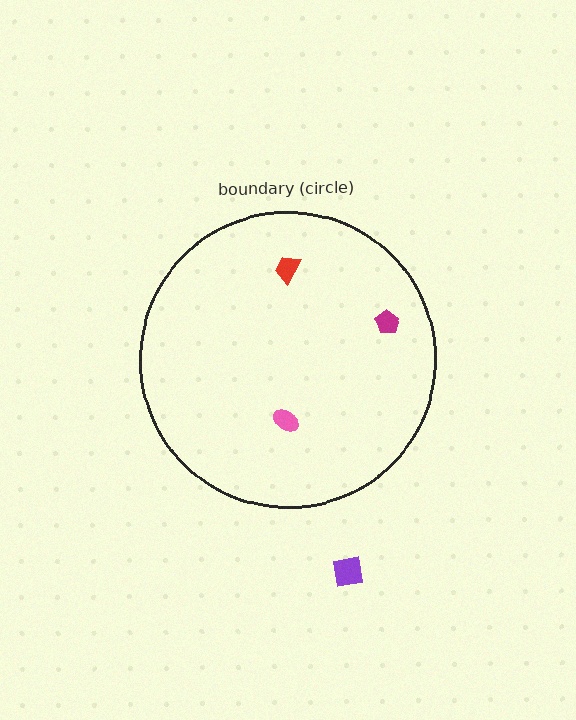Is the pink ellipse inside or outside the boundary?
Inside.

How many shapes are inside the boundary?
3 inside, 1 outside.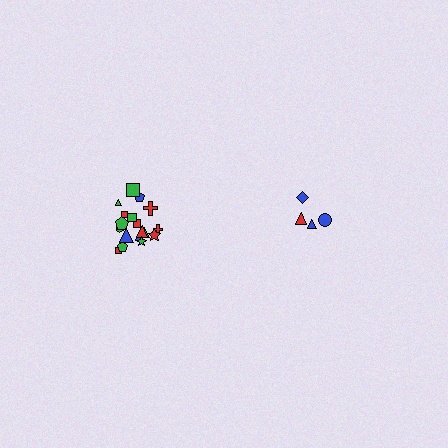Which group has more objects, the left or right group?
The left group.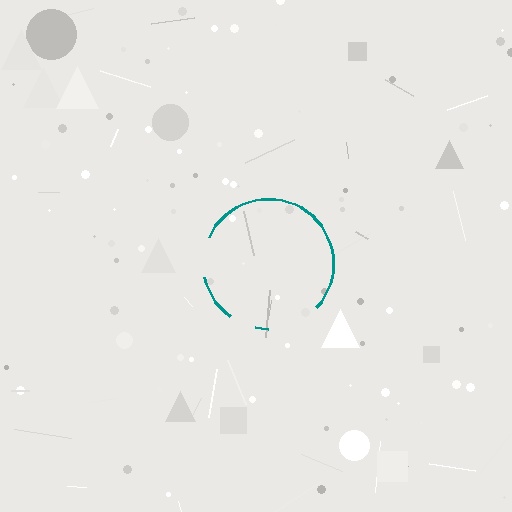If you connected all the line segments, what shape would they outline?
They would outline a circle.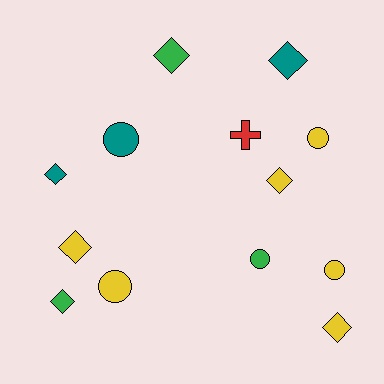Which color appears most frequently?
Yellow, with 6 objects.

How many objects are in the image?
There are 13 objects.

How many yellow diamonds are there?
There are 3 yellow diamonds.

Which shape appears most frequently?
Diamond, with 7 objects.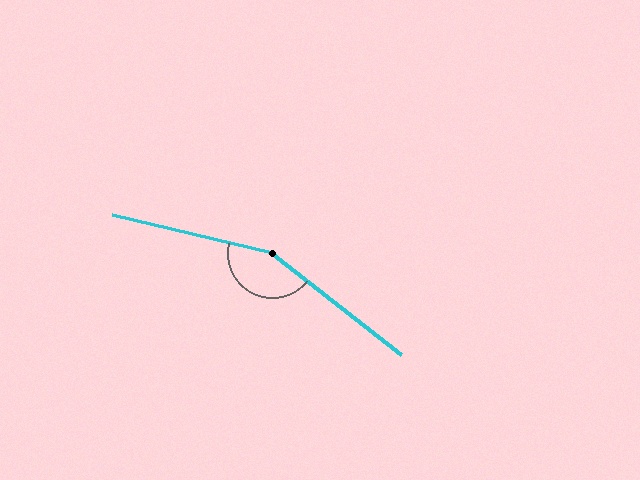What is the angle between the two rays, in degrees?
Approximately 155 degrees.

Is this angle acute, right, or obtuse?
It is obtuse.